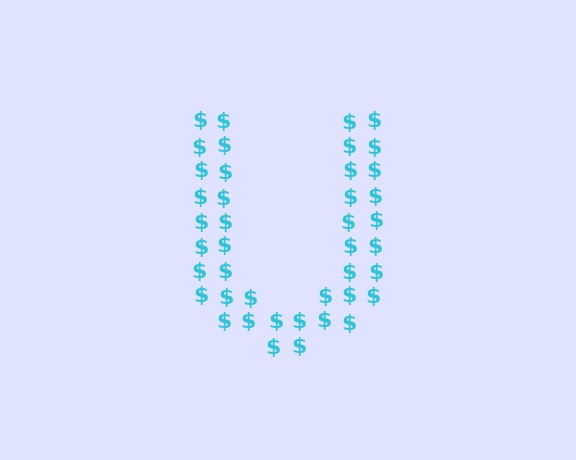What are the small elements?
The small elements are dollar signs.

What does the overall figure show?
The overall figure shows the letter U.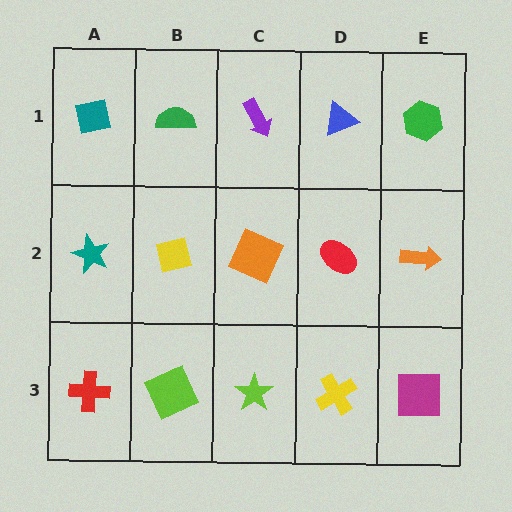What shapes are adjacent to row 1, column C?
An orange square (row 2, column C), a green semicircle (row 1, column B), a blue triangle (row 1, column D).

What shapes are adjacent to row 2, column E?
A green hexagon (row 1, column E), a magenta square (row 3, column E), a red ellipse (row 2, column D).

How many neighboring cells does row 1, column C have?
3.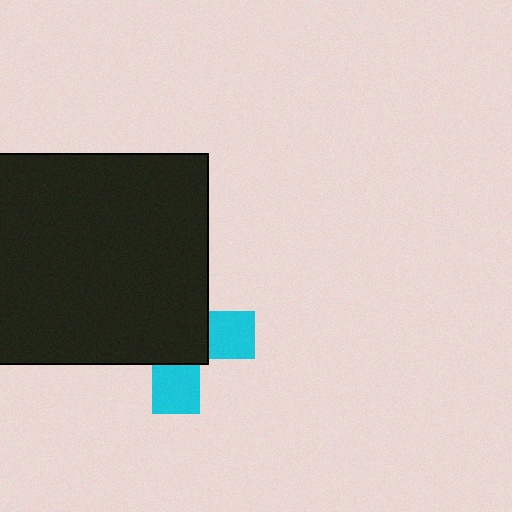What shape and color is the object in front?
The object in front is a black square.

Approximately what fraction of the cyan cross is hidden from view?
Roughly 65% of the cyan cross is hidden behind the black square.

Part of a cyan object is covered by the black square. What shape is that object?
It is a cross.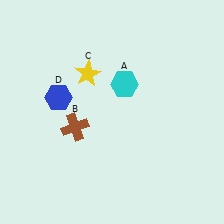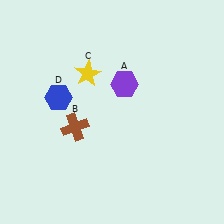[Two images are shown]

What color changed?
The hexagon (A) changed from cyan in Image 1 to purple in Image 2.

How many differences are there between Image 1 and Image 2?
There is 1 difference between the two images.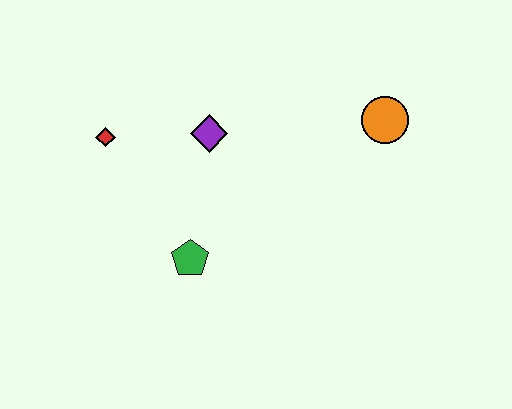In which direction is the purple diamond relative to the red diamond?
The purple diamond is to the right of the red diamond.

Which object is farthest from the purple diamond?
The orange circle is farthest from the purple diamond.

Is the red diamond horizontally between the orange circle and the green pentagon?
No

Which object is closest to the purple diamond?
The red diamond is closest to the purple diamond.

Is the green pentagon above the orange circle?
No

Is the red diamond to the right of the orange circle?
No